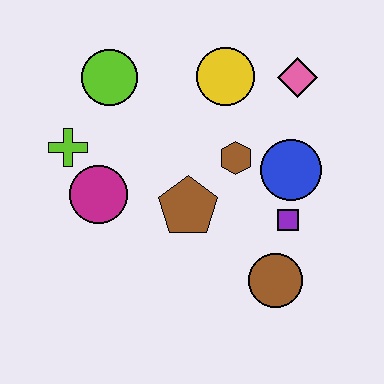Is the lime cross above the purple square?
Yes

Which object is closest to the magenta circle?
The lime cross is closest to the magenta circle.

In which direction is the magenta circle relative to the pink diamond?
The magenta circle is to the left of the pink diamond.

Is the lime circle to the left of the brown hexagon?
Yes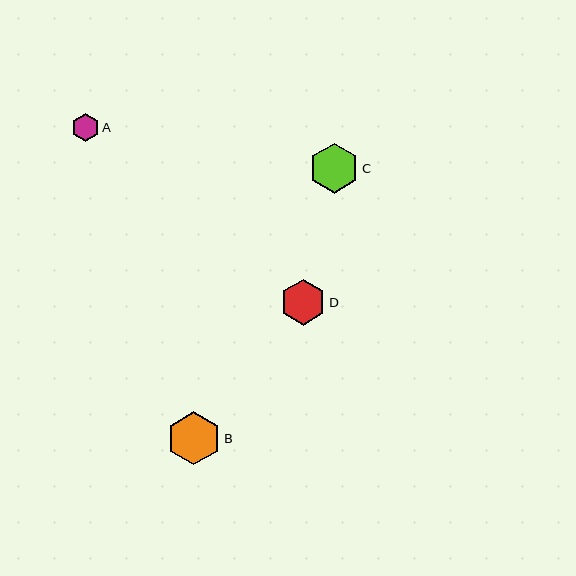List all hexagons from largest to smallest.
From largest to smallest: B, C, D, A.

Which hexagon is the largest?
Hexagon B is the largest with a size of approximately 53 pixels.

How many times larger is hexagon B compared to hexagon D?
Hexagon B is approximately 1.2 times the size of hexagon D.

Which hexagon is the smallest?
Hexagon A is the smallest with a size of approximately 28 pixels.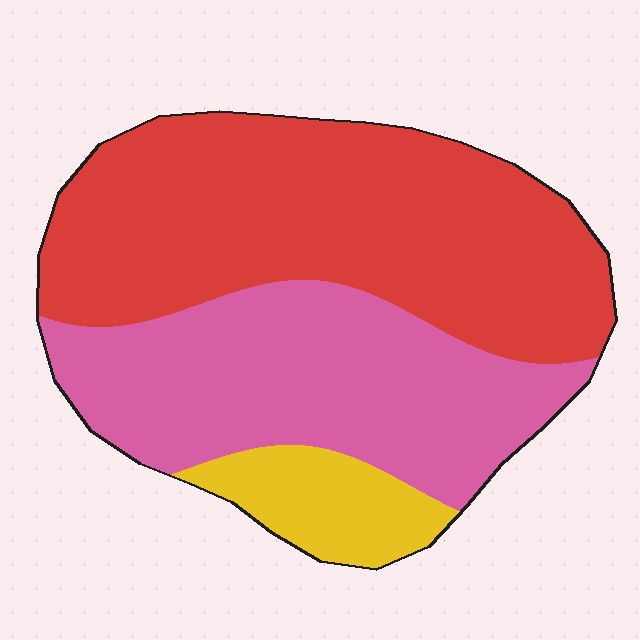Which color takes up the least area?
Yellow, at roughly 10%.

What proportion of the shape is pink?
Pink takes up about three eighths (3/8) of the shape.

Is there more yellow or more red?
Red.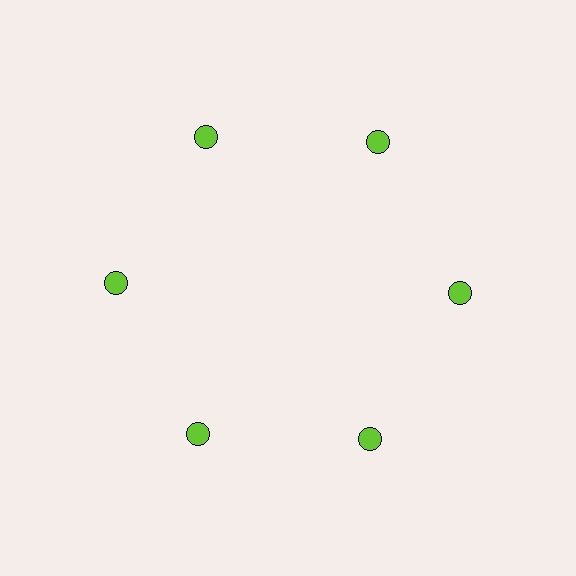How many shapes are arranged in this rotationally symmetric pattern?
There are 6 shapes, arranged in 6 groups of 1.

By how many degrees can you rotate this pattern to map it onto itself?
The pattern maps onto itself every 60 degrees of rotation.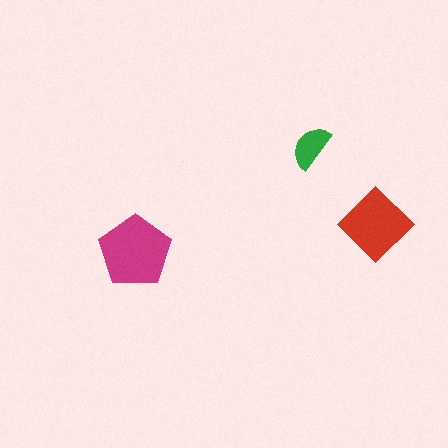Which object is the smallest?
The green semicircle.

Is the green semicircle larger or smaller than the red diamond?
Smaller.